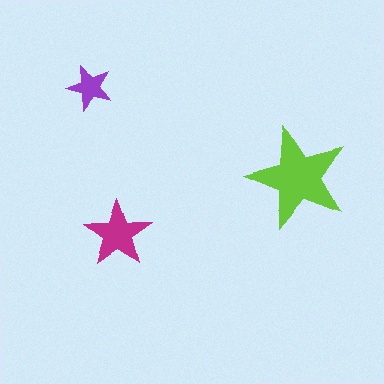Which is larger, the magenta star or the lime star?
The lime one.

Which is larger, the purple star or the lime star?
The lime one.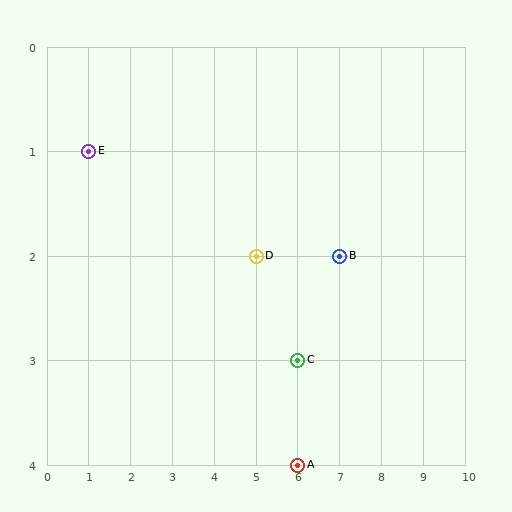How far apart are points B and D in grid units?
Points B and D are 2 columns apart.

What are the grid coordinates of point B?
Point B is at grid coordinates (7, 2).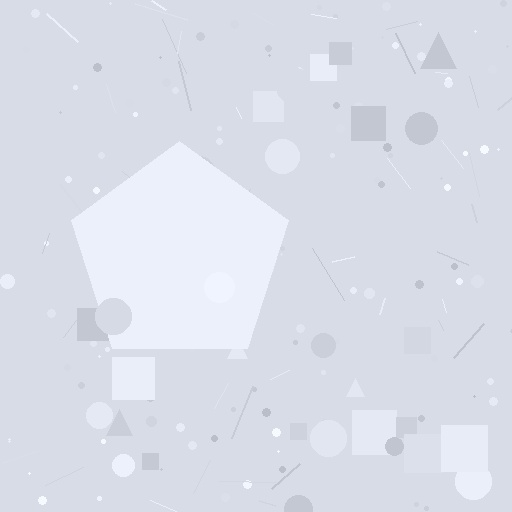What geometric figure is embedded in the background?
A pentagon is embedded in the background.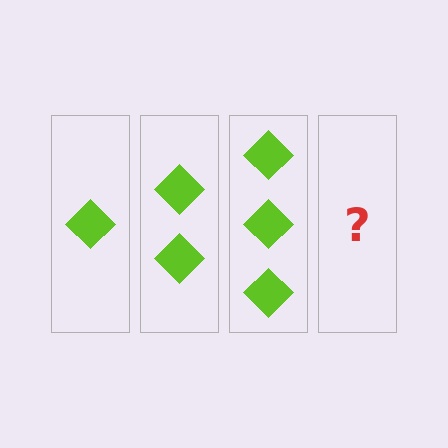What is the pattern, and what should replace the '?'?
The pattern is that each step adds one more diamond. The '?' should be 4 diamonds.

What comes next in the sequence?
The next element should be 4 diamonds.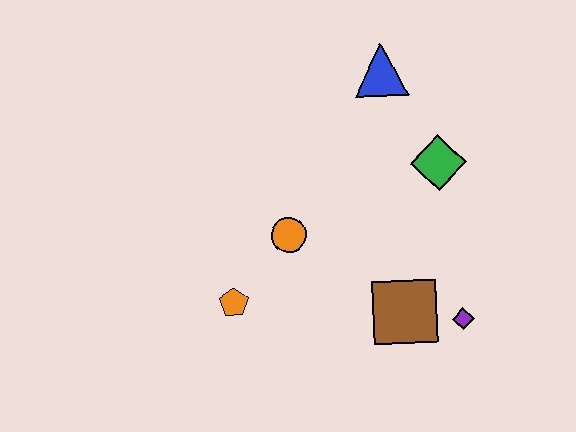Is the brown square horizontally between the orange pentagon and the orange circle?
No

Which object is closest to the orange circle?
The orange pentagon is closest to the orange circle.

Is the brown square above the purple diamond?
Yes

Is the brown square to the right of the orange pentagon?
Yes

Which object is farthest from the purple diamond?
The blue triangle is farthest from the purple diamond.